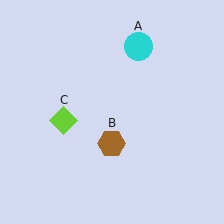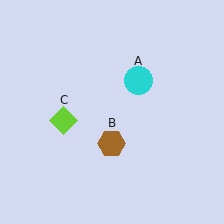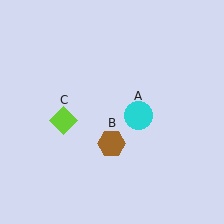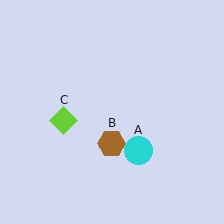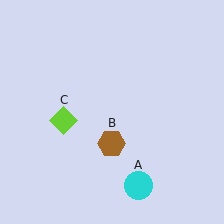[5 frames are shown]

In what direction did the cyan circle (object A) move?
The cyan circle (object A) moved down.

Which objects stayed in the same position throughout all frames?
Brown hexagon (object B) and lime diamond (object C) remained stationary.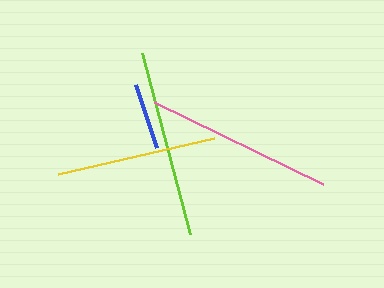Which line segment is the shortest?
The blue line is the shortest at approximately 66 pixels.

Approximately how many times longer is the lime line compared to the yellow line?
The lime line is approximately 1.2 times the length of the yellow line.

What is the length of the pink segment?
The pink segment is approximately 188 pixels long.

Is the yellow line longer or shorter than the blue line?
The yellow line is longer than the blue line.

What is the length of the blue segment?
The blue segment is approximately 66 pixels long.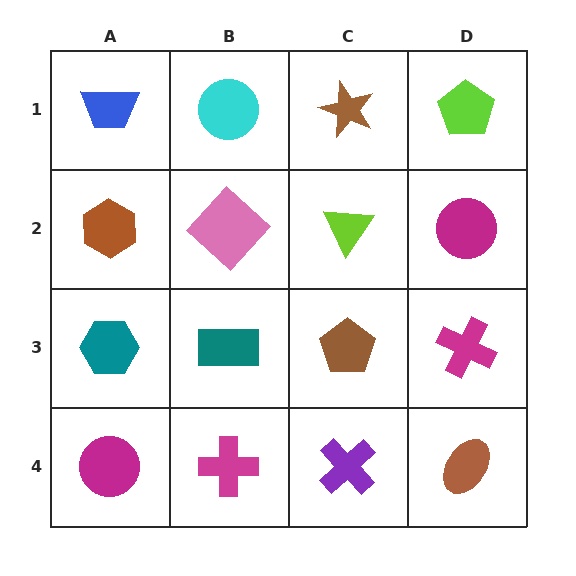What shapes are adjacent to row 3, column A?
A brown hexagon (row 2, column A), a magenta circle (row 4, column A), a teal rectangle (row 3, column B).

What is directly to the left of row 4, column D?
A purple cross.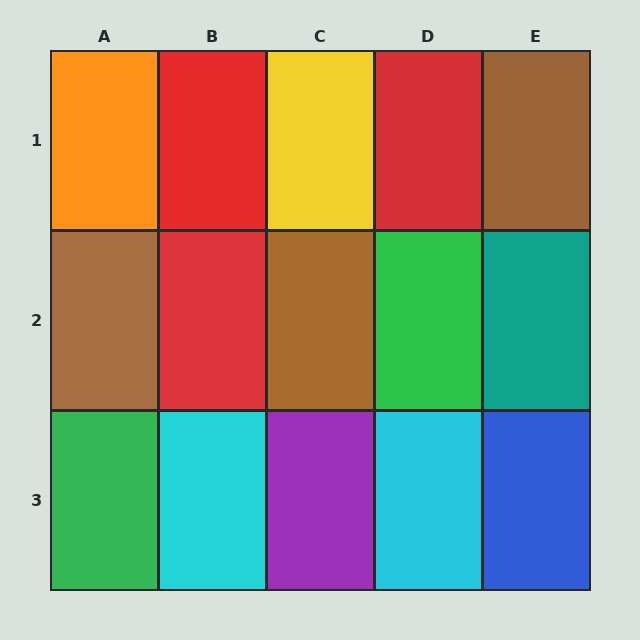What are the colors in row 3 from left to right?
Green, cyan, purple, cyan, blue.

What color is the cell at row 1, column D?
Red.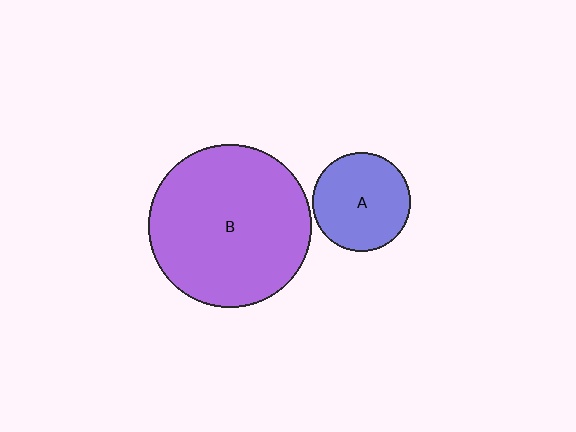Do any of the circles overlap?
No, none of the circles overlap.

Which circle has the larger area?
Circle B (purple).